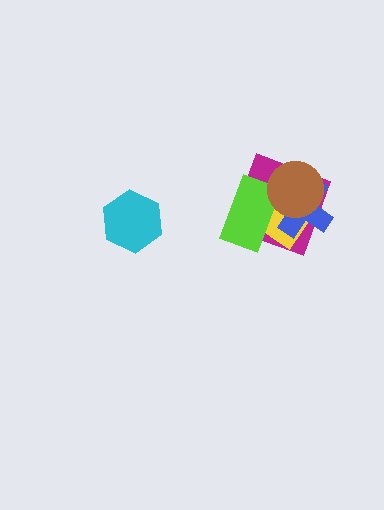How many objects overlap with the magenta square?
4 objects overlap with the magenta square.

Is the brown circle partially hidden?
No, no other shape covers it.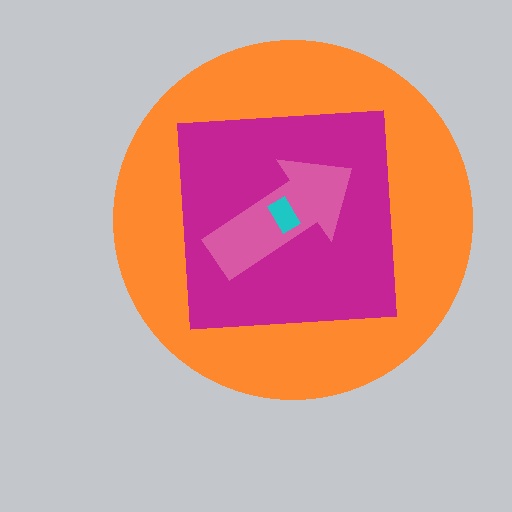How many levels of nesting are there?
4.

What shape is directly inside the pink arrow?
The cyan rectangle.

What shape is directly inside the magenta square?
The pink arrow.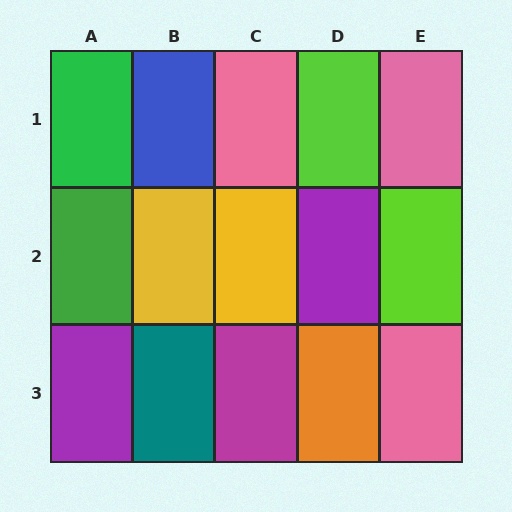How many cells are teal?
1 cell is teal.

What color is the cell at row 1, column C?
Pink.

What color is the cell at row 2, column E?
Lime.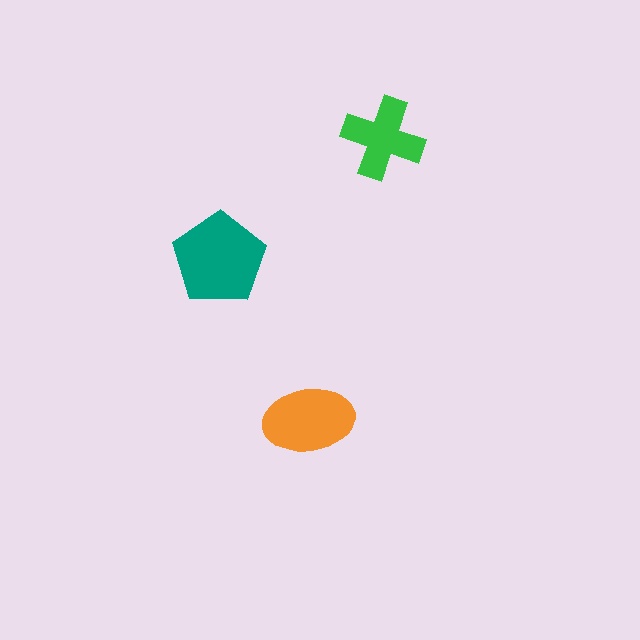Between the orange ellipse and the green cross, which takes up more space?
The orange ellipse.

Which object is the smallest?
The green cross.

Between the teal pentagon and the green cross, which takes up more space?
The teal pentagon.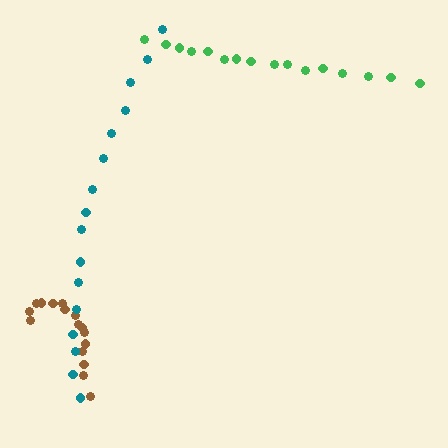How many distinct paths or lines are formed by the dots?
There are 3 distinct paths.